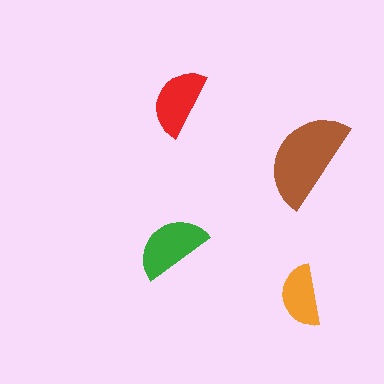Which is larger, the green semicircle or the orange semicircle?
The green one.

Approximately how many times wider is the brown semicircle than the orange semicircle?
About 1.5 times wider.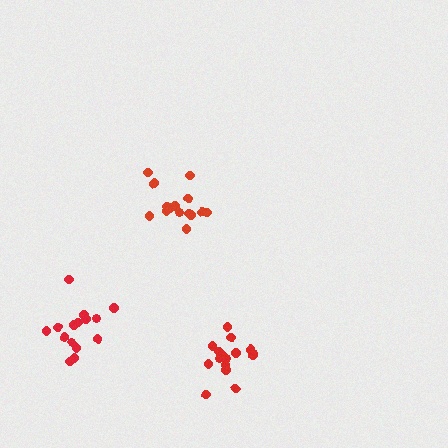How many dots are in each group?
Group 1: 16 dots, Group 2: 15 dots, Group 3: 15 dots (46 total).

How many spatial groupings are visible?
There are 3 spatial groupings.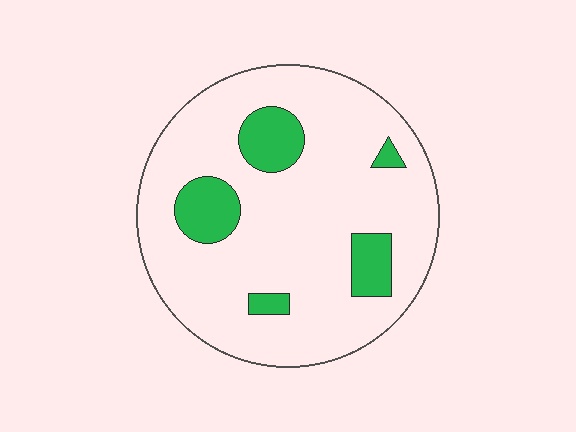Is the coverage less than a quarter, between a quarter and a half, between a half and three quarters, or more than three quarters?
Less than a quarter.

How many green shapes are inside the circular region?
5.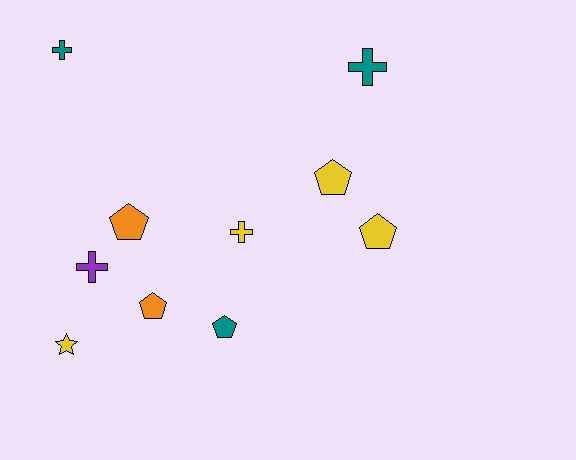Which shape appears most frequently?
Pentagon, with 5 objects.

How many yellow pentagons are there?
There are 2 yellow pentagons.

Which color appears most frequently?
Yellow, with 4 objects.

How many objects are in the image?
There are 10 objects.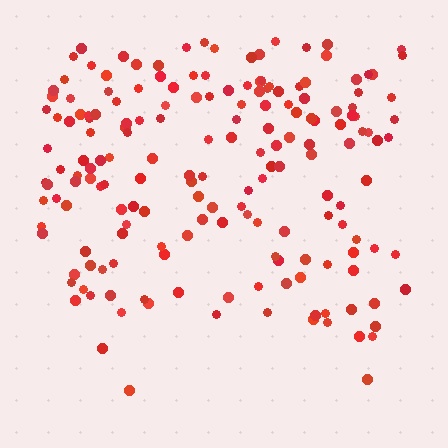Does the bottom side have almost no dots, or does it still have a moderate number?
Still a moderate number, just noticeably fewer than the top.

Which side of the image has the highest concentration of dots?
The top.